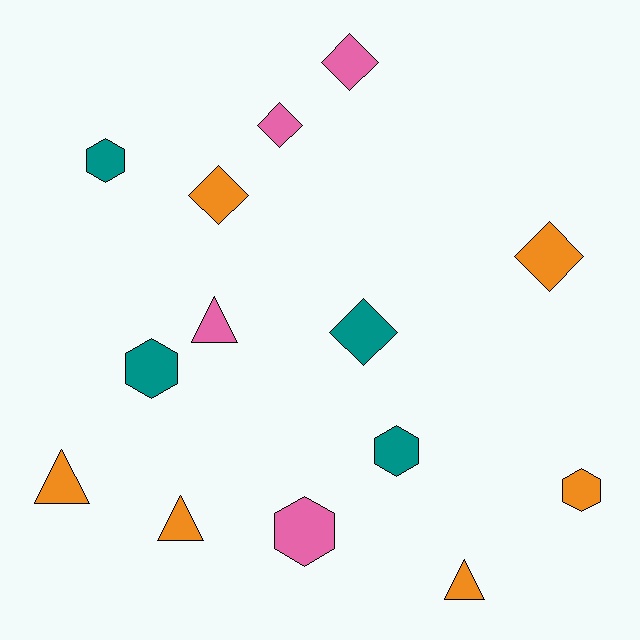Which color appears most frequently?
Orange, with 6 objects.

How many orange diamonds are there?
There are 2 orange diamonds.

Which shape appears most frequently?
Hexagon, with 5 objects.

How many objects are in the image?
There are 14 objects.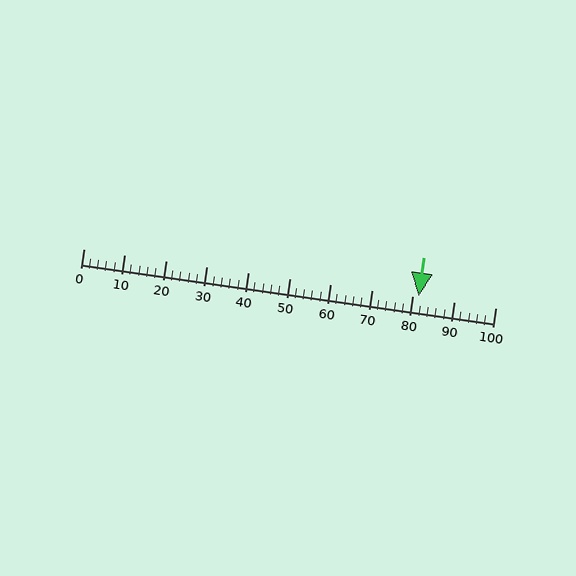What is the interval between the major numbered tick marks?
The major tick marks are spaced 10 units apart.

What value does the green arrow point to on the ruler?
The green arrow points to approximately 81.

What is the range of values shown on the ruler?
The ruler shows values from 0 to 100.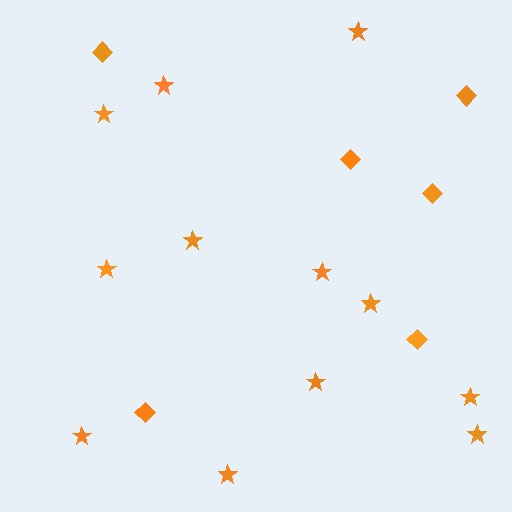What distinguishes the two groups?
There are 2 groups: one group of stars (12) and one group of diamonds (6).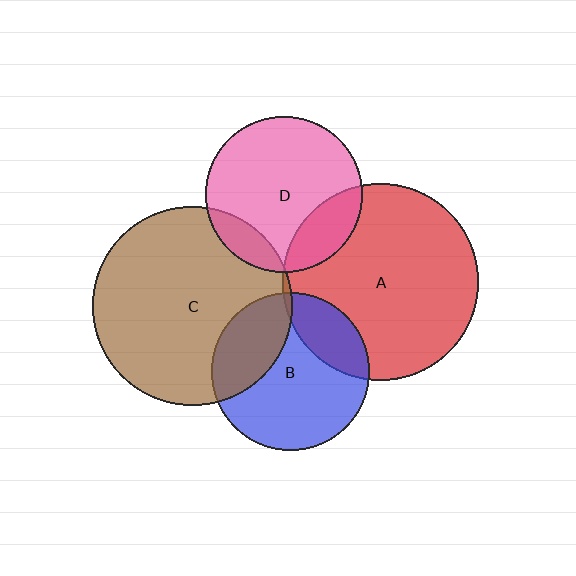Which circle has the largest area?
Circle C (brown).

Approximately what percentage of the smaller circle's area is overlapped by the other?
Approximately 30%.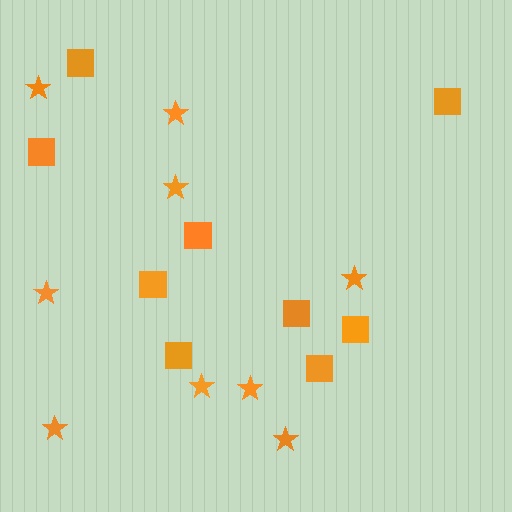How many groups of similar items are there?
There are 2 groups: one group of squares (9) and one group of stars (9).